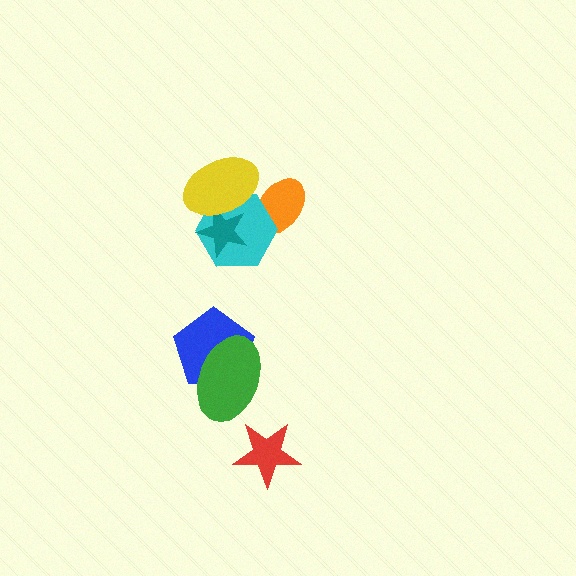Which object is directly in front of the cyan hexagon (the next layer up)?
The teal star is directly in front of the cyan hexagon.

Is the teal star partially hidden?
Yes, it is partially covered by another shape.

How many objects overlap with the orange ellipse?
2 objects overlap with the orange ellipse.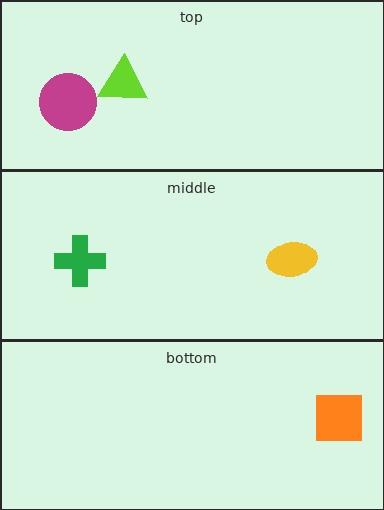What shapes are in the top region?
The lime triangle, the magenta circle.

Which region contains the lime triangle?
The top region.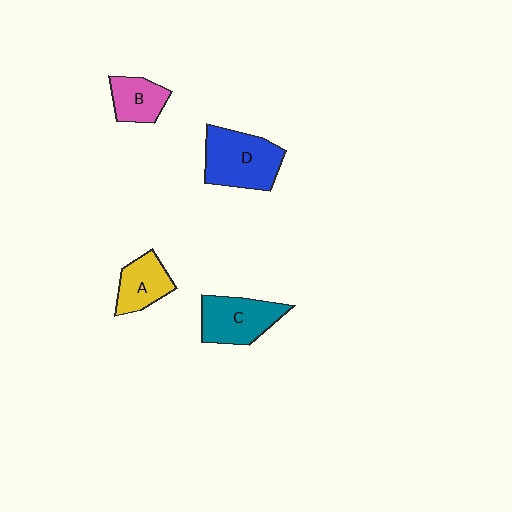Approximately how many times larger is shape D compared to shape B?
Approximately 1.8 times.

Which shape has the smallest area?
Shape B (pink).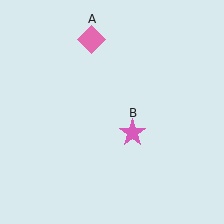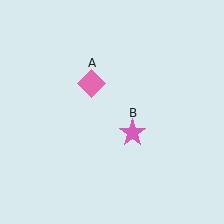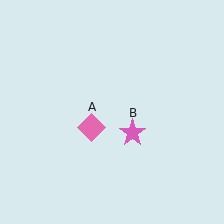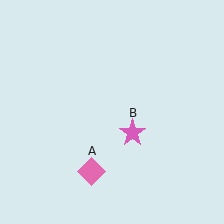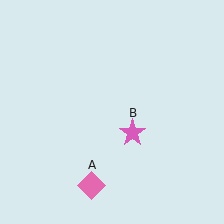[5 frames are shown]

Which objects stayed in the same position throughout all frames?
Pink star (object B) remained stationary.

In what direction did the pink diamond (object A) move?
The pink diamond (object A) moved down.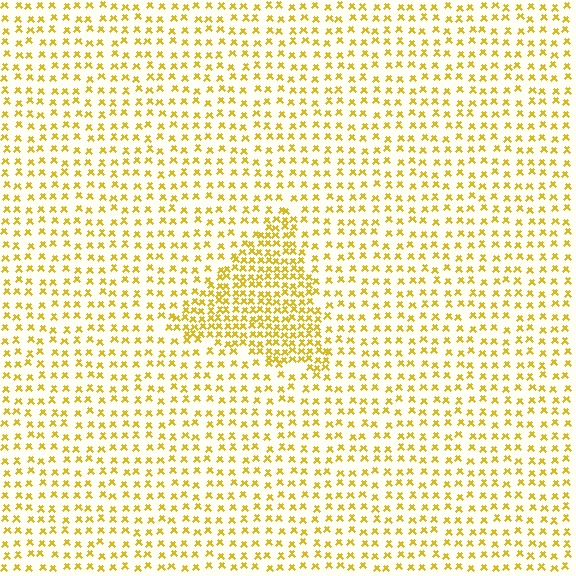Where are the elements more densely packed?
The elements are more densely packed inside the triangle boundary.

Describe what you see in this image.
The image contains small yellow elements arranged at two different densities. A triangle-shaped region is visible where the elements are more densely packed than the surrounding area.